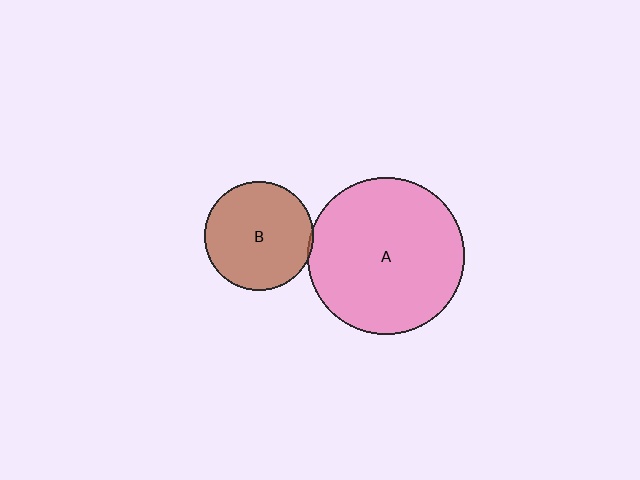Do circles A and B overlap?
Yes.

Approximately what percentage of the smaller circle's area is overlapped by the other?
Approximately 5%.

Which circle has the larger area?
Circle A (pink).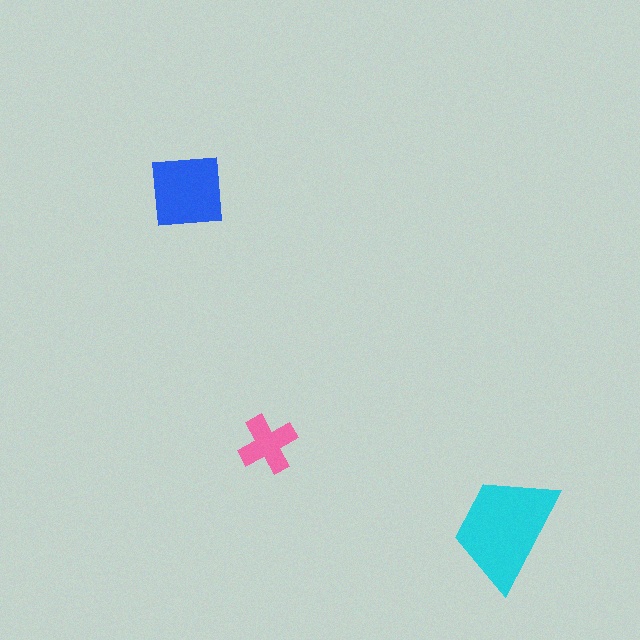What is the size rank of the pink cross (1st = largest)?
3rd.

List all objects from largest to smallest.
The cyan trapezoid, the blue square, the pink cross.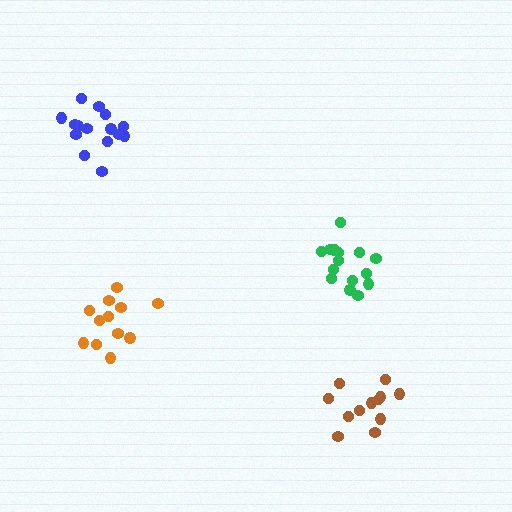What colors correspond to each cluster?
The clusters are colored: green, brown, blue, orange.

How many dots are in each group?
Group 1: 15 dots, Group 2: 12 dots, Group 3: 16 dots, Group 4: 12 dots (55 total).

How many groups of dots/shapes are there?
There are 4 groups.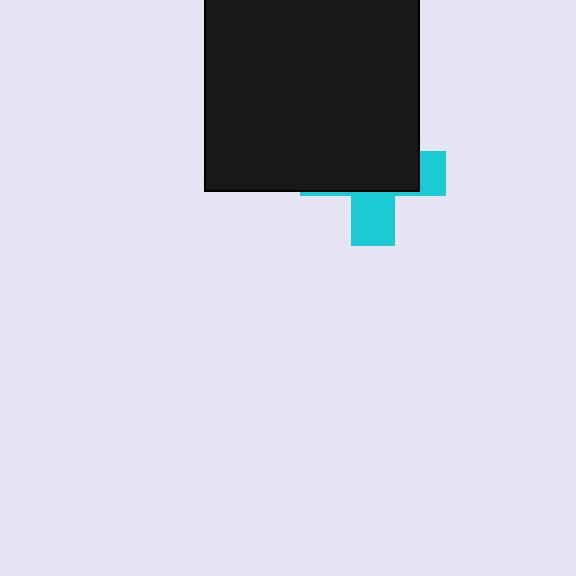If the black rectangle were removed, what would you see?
You would see the complete cyan cross.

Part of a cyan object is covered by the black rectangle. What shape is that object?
It is a cross.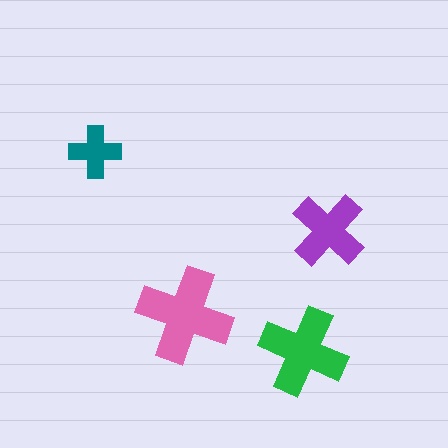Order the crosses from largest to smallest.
the pink one, the green one, the purple one, the teal one.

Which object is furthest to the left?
The teal cross is leftmost.